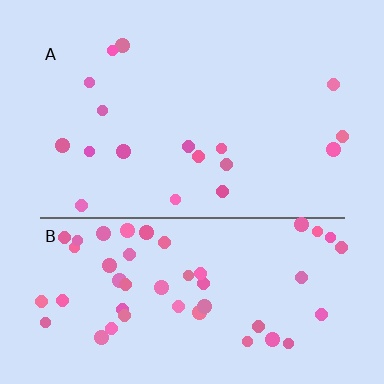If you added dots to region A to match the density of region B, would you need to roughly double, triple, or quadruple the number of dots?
Approximately triple.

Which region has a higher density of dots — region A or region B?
B (the bottom).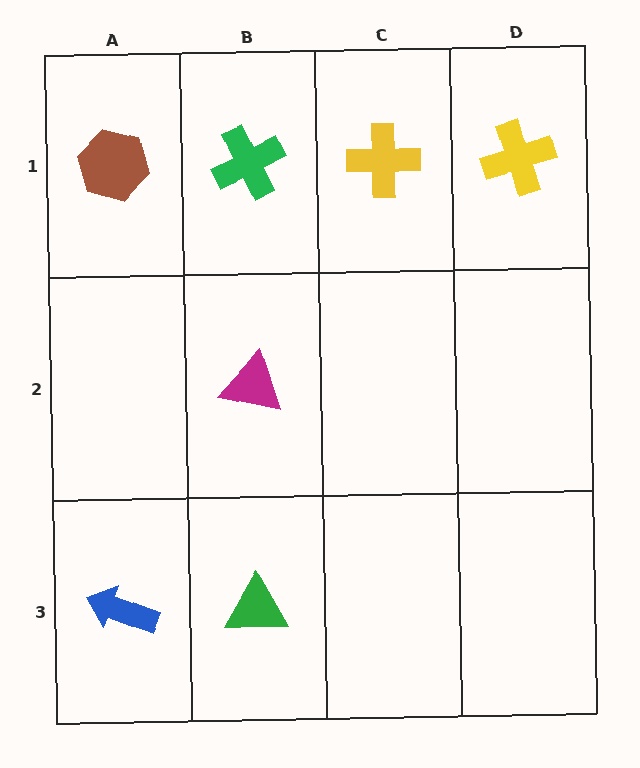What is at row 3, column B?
A green triangle.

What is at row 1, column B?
A green cross.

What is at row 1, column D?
A yellow cross.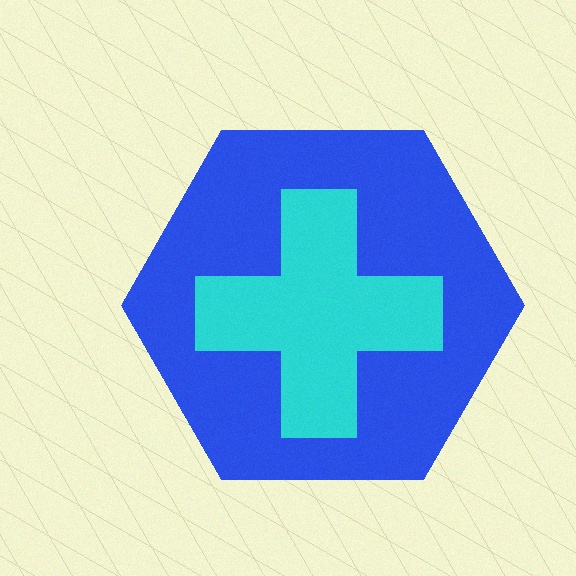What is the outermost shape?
The blue hexagon.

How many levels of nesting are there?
2.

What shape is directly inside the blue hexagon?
The cyan cross.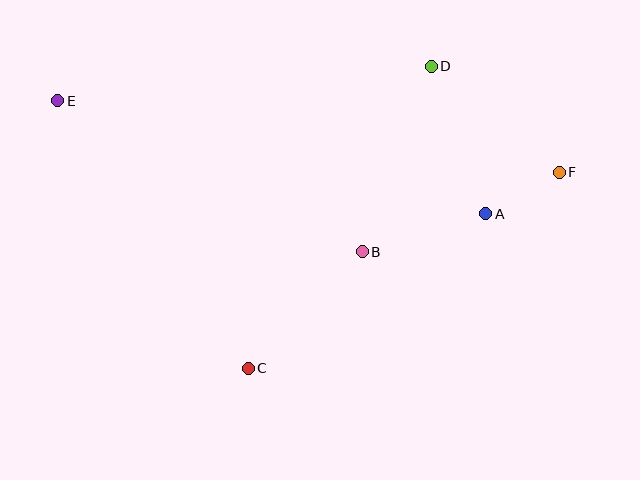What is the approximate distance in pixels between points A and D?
The distance between A and D is approximately 157 pixels.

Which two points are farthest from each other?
Points E and F are farthest from each other.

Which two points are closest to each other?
Points A and F are closest to each other.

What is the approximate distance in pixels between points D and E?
The distance between D and E is approximately 375 pixels.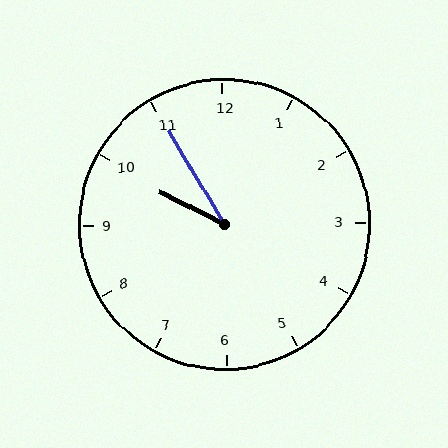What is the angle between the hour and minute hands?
Approximately 32 degrees.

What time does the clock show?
9:55.